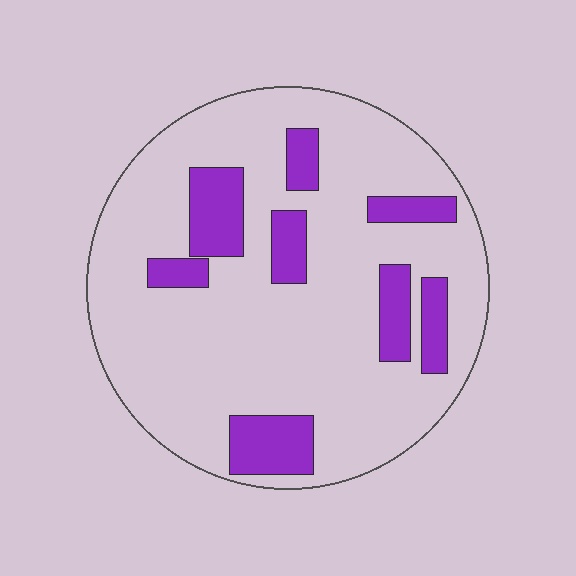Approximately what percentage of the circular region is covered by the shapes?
Approximately 20%.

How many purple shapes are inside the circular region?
8.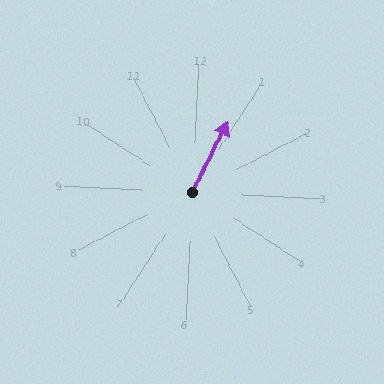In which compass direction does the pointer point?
Northeast.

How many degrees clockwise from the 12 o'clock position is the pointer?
Approximately 24 degrees.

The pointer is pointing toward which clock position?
Roughly 1 o'clock.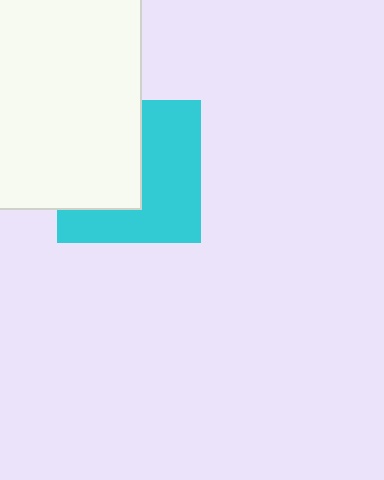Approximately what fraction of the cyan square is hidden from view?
Roughly 45% of the cyan square is hidden behind the white rectangle.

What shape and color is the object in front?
The object in front is a white rectangle.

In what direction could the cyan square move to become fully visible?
The cyan square could move right. That would shift it out from behind the white rectangle entirely.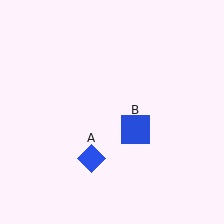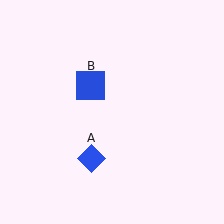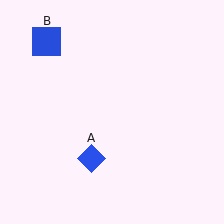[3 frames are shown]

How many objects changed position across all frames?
1 object changed position: blue square (object B).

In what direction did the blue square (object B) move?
The blue square (object B) moved up and to the left.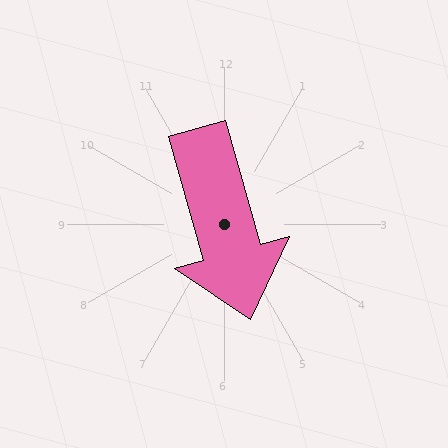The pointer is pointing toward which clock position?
Roughly 5 o'clock.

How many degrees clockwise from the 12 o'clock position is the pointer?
Approximately 164 degrees.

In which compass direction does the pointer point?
South.